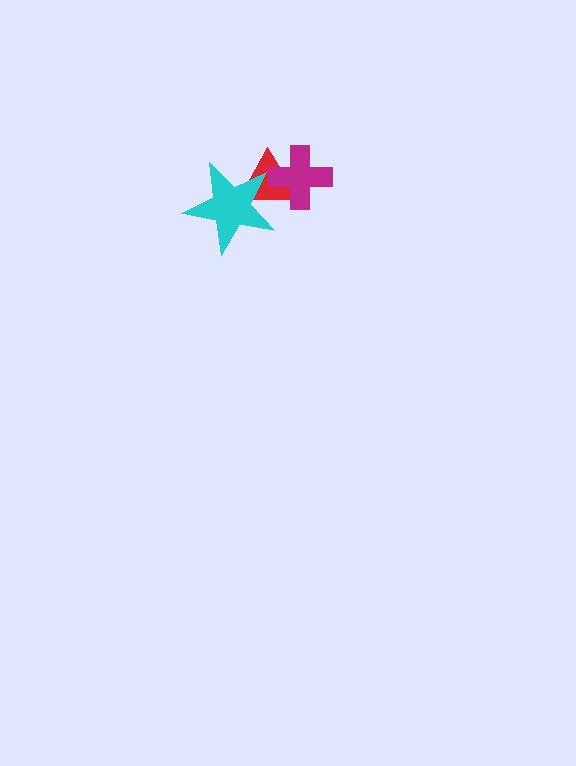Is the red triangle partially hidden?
Yes, it is partially covered by another shape.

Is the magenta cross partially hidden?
No, no other shape covers it.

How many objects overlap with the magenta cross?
1 object overlaps with the magenta cross.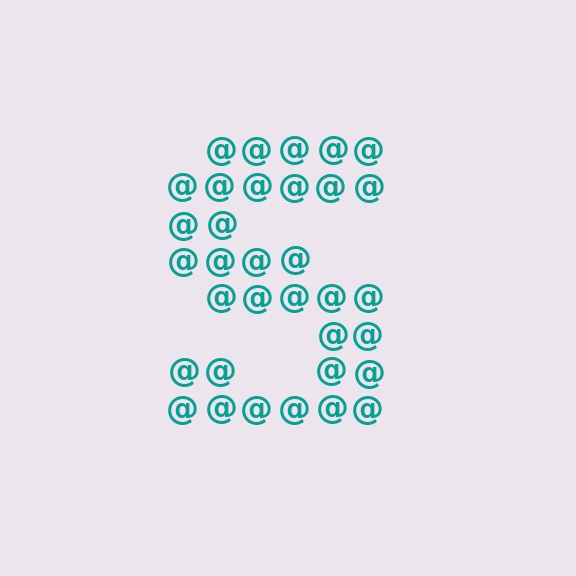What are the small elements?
The small elements are at signs.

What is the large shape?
The large shape is the letter S.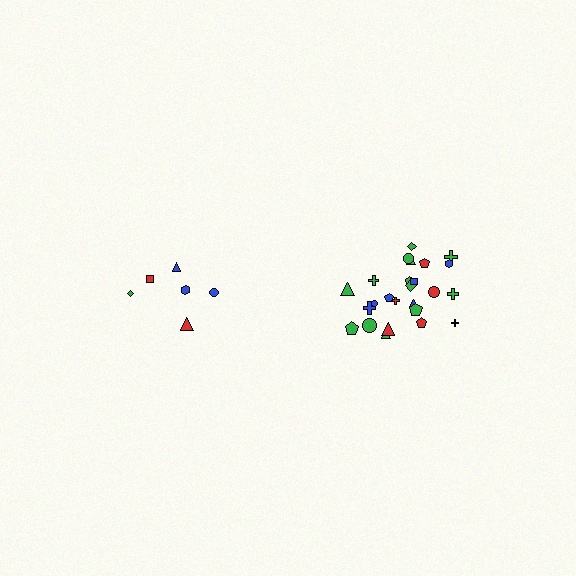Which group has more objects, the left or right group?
The right group.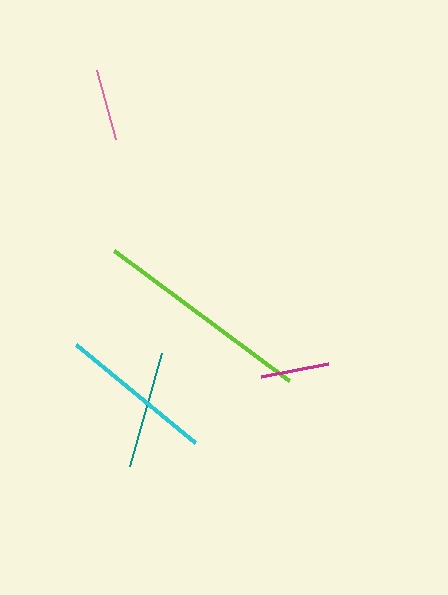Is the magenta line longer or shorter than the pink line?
The pink line is longer than the magenta line.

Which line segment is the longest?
The lime line is the longest at approximately 218 pixels.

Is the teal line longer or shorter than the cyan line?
The cyan line is longer than the teal line.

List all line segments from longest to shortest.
From longest to shortest: lime, cyan, teal, pink, magenta.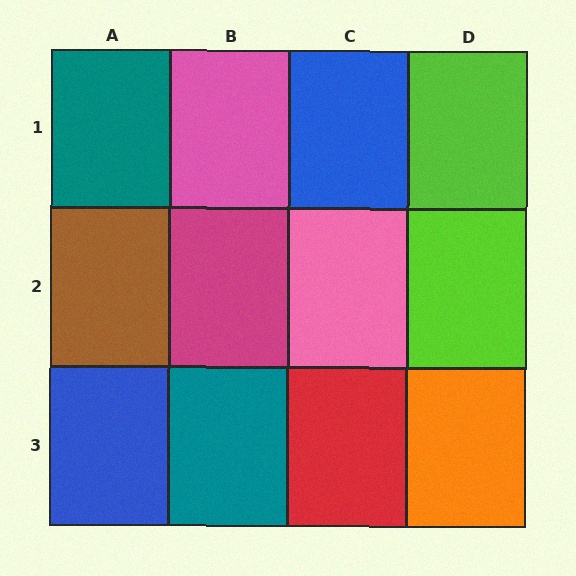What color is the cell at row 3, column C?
Red.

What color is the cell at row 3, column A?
Blue.